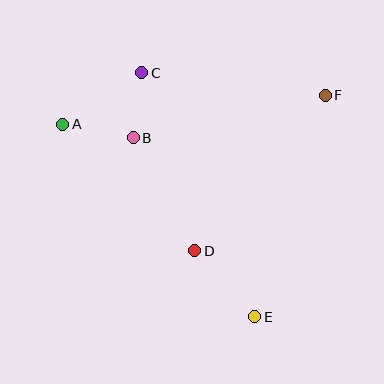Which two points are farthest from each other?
Points A and E are farthest from each other.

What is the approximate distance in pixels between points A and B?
The distance between A and B is approximately 72 pixels.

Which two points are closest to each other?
Points B and C are closest to each other.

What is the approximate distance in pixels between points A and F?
The distance between A and F is approximately 264 pixels.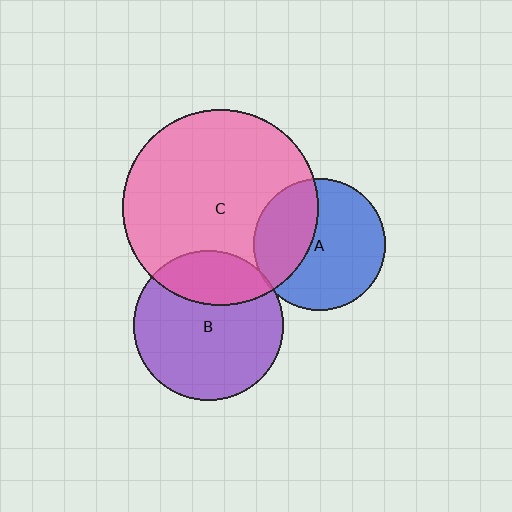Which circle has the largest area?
Circle C (pink).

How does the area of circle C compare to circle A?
Approximately 2.2 times.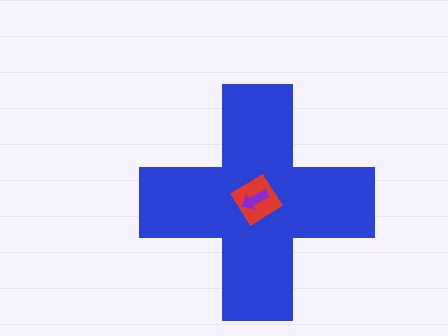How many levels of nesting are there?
3.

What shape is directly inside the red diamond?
The purple arrow.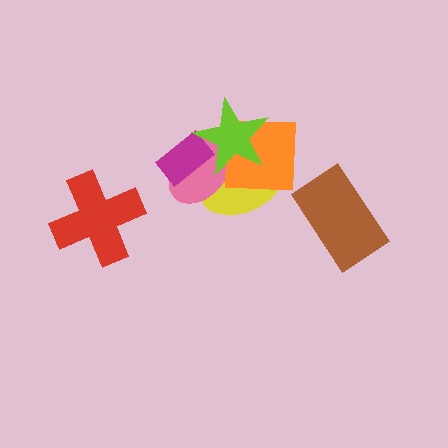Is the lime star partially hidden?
No, no other shape covers it.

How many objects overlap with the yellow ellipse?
3 objects overlap with the yellow ellipse.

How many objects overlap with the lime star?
4 objects overlap with the lime star.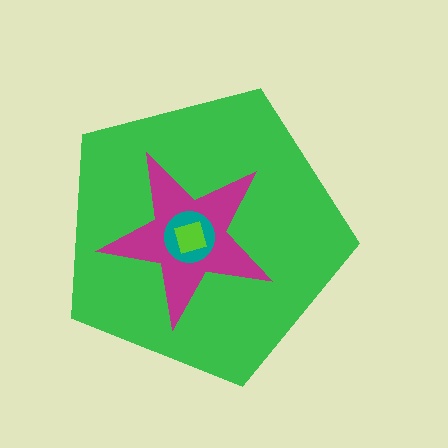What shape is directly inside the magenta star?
The teal circle.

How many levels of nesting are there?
4.